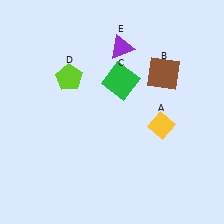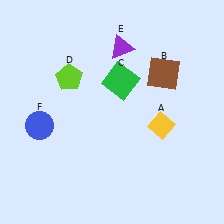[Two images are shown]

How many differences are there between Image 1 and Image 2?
There is 1 difference between the two images.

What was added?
A blue circle (F) was added in Image 2.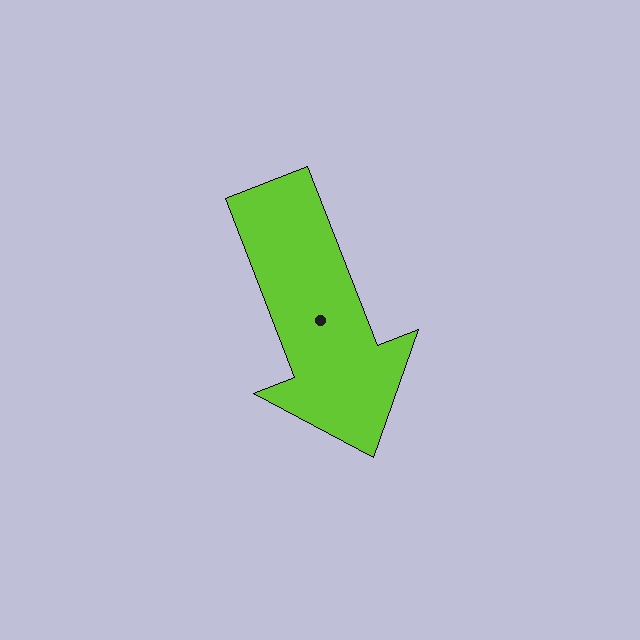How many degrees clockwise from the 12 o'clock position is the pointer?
Approximately 159 degrees.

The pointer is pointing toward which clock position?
Roughly 5 o'clock.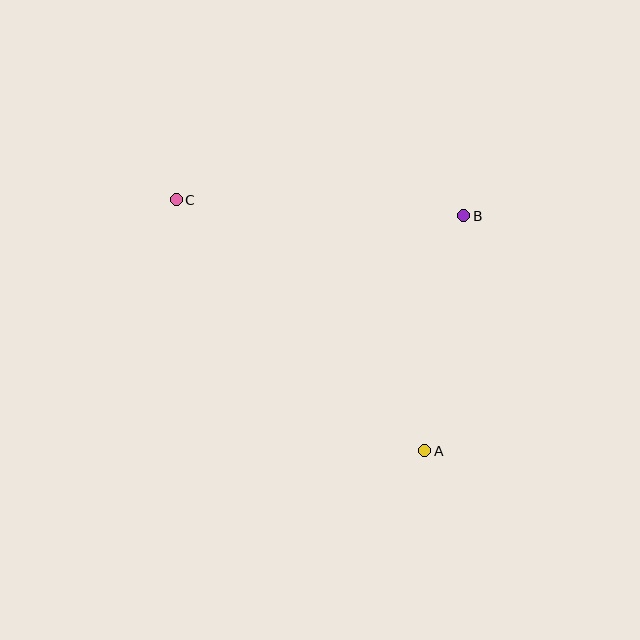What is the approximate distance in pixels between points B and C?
The distance between B and C is approximately 288 pixels.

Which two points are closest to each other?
Points A and B are closest to each other.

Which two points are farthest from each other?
Points A and C are farthest from each other.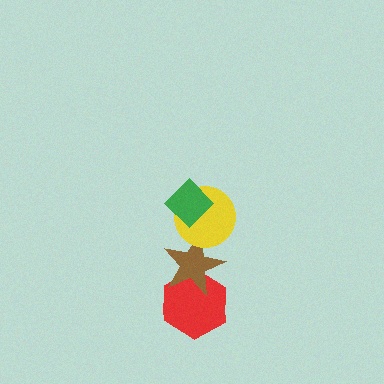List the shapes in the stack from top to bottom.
From top to bottom: the green diamond, the yellow circle, the brown star, the red hexagon.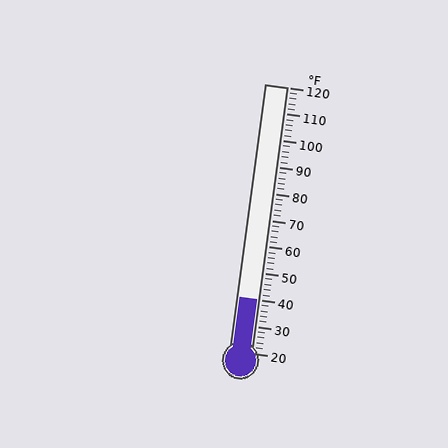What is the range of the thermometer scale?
The thermometer scale ranges from 20°F to 120°F.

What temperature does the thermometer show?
The thermometer shows approximately 40°F.